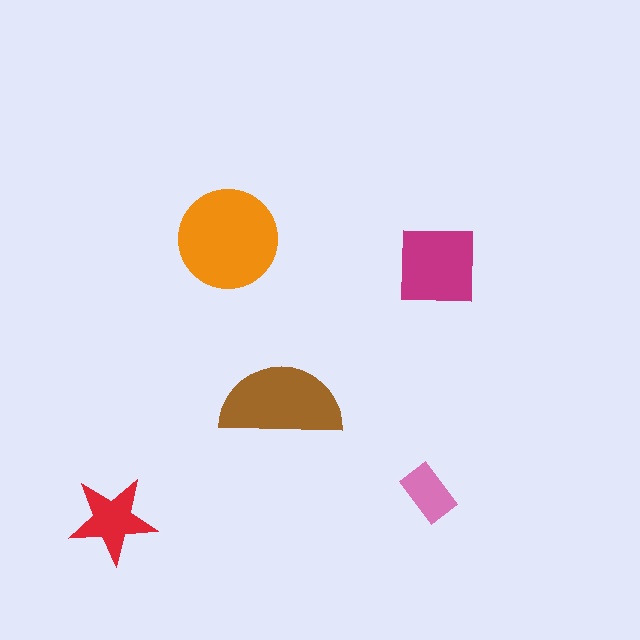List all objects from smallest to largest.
The pink rectangle, the red star, the magenta square, the brown semicircle, the orange circle.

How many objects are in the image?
There are 5 objects in the image.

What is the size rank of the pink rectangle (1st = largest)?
5th.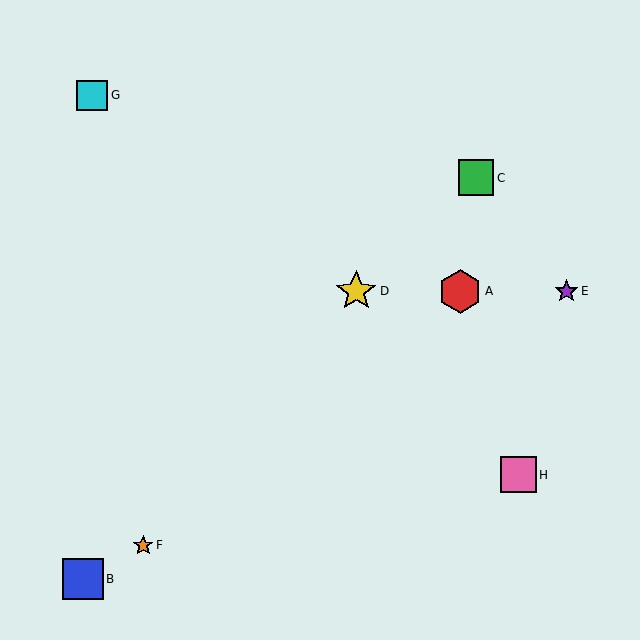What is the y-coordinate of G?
Object G is at y≈95.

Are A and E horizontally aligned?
Yes, both are at y≈291.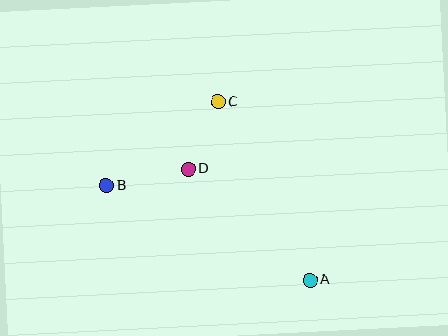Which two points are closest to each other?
Points C and D are closest to each other.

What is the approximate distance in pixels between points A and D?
The distance between A and D is approximately 165 pixels.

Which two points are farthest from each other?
Points A and B are farthest from each other.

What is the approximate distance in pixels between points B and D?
The distance between B and D is approximately 83 pixels.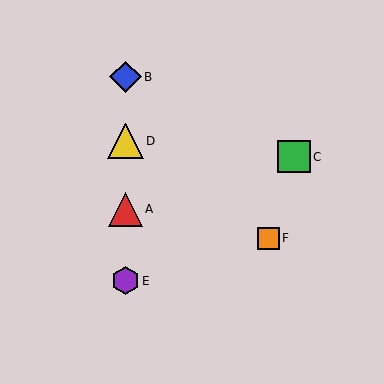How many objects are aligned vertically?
4 objects (A, B, D, E) are aligned vertically.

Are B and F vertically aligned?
No, B is at x≈125 and F is at x≈268.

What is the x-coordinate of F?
Object F is at x≈268.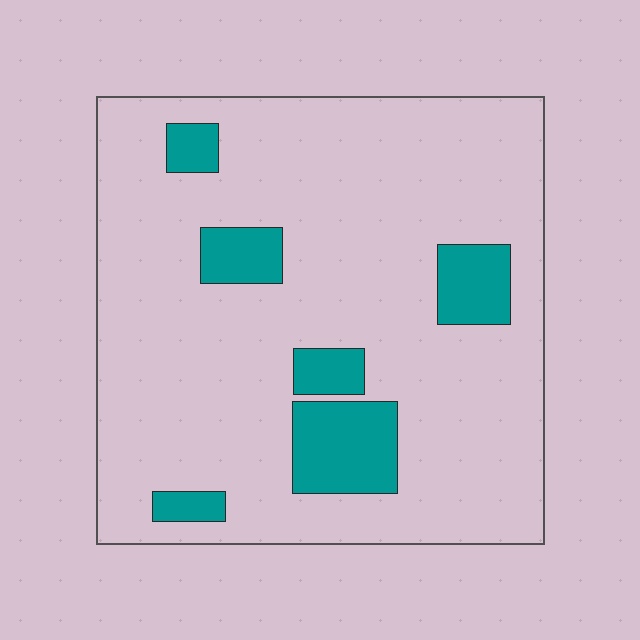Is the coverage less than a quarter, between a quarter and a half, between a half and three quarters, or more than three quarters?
Less than a quarter.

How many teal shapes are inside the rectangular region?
6.